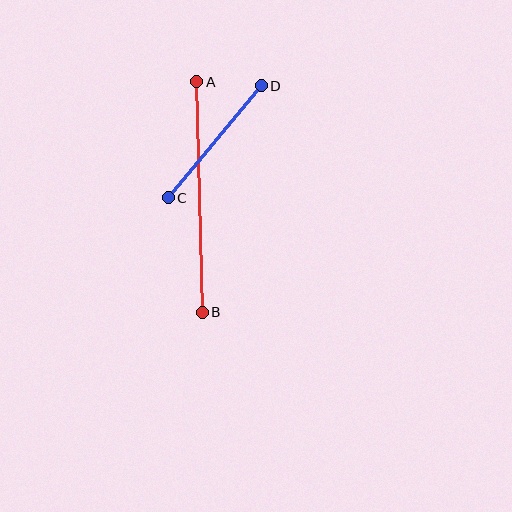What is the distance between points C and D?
The distance is approximately 146 pixels.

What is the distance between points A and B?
The distance is approximately 230 pixels.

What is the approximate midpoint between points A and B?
The midpoint is at approximately (199, 197) pixels.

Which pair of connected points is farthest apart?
Points A and B are farthest apart.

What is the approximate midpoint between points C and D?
The midpoint is at approximately (215, 142) pixels.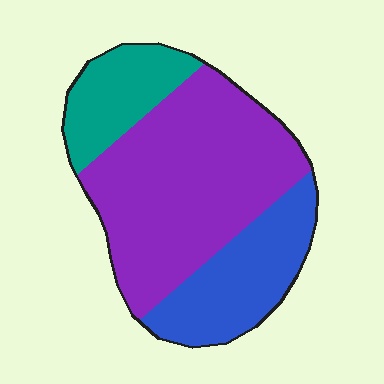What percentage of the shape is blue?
Blue takes up about one quarter (1/4) of the shape.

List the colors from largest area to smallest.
From largest to smallest: purple, blue, teal.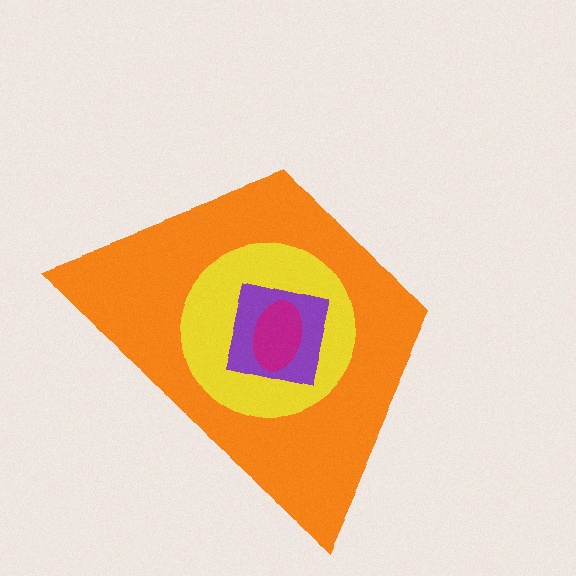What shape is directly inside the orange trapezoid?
The yellow circle.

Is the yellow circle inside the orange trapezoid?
Yes.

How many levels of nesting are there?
4.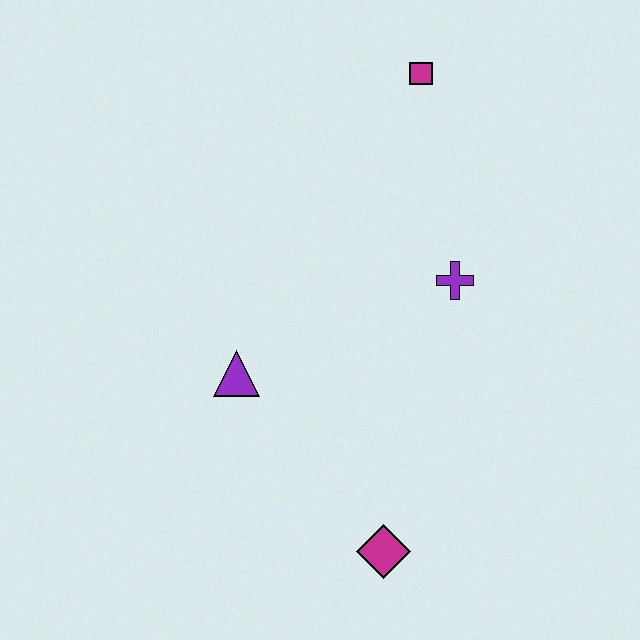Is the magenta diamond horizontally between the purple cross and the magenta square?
No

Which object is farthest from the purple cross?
The magenta diamond is farthest from the purple cross.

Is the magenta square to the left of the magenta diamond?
No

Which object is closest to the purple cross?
The magenta square is closest to the purple cross.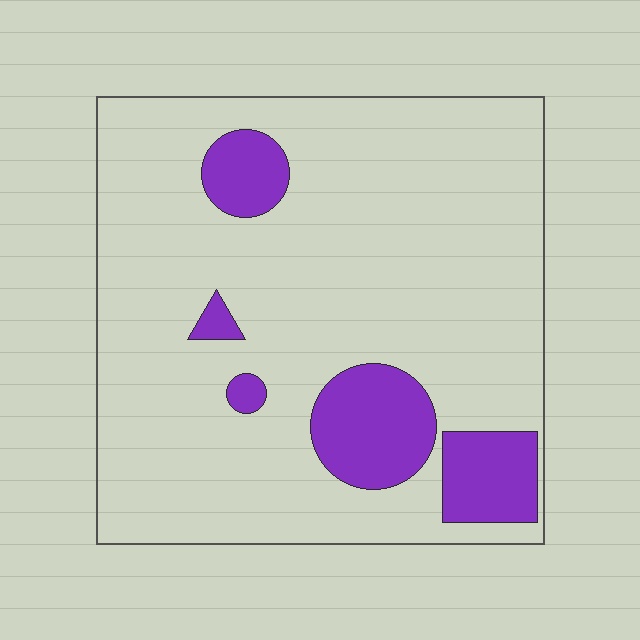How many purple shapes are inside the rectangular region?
5.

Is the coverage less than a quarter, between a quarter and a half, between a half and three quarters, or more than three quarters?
Less than a quarter.